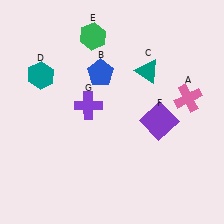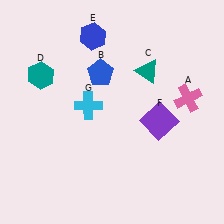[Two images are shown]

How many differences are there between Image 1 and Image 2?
There are 2 differences between the two images.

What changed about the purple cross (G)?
In Image 1, G is purple. In Image 2, it changed to cyan.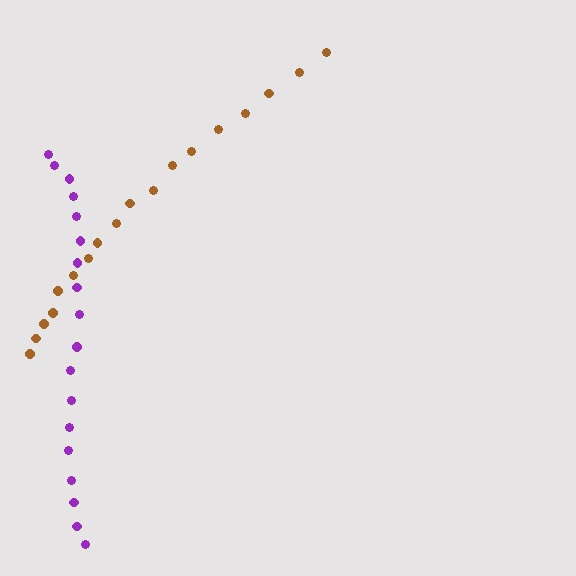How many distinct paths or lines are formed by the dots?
There are 2 distinct paths.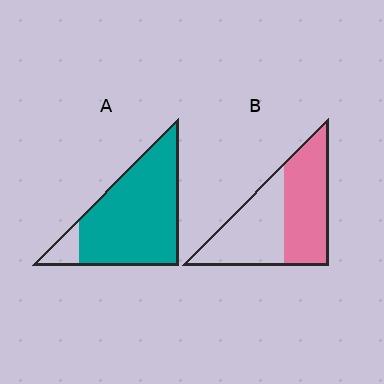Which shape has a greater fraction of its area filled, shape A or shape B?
Shape A.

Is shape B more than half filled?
Roughly half.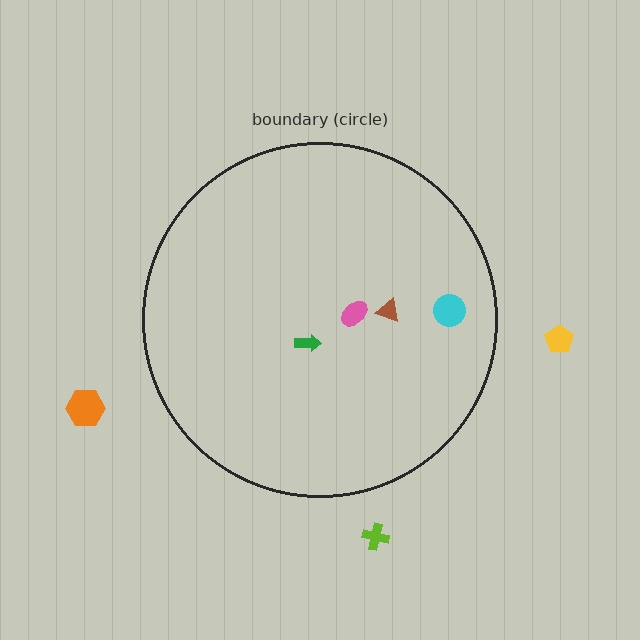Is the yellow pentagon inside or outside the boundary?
Outside.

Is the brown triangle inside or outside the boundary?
Inside.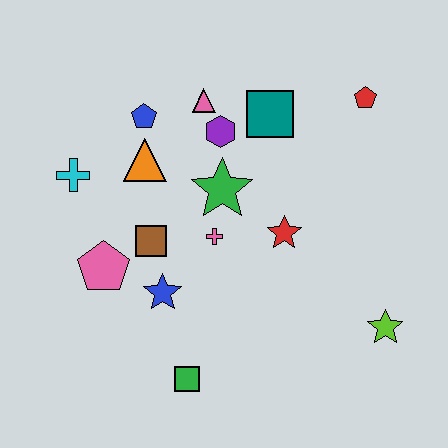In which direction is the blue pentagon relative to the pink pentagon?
The blue pentagon is above the pink pentagon.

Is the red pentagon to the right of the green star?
Yes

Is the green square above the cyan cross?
No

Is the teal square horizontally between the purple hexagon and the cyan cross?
No